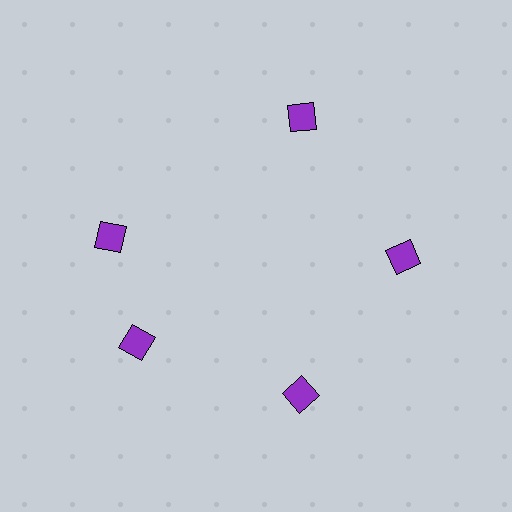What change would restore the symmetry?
The symmetry would be restored by rotating it back into even spacing with its neighbors so that all 5 squares sit at equal angles and equal distance from the center.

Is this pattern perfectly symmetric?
No. The 5 purple squares are arranged in a ring, but one element near the 10 o'clock position is rotated out of alignment along the ring, breaking the 5-fold rotational symmetry.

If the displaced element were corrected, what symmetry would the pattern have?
It would have 5-fold rotational symmetry — the pattern would map onto itself every 72 degrees.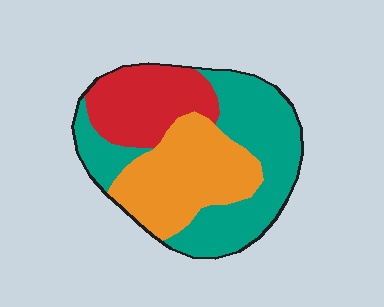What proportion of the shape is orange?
Orange covers 33% of the shape.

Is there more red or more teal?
Teal.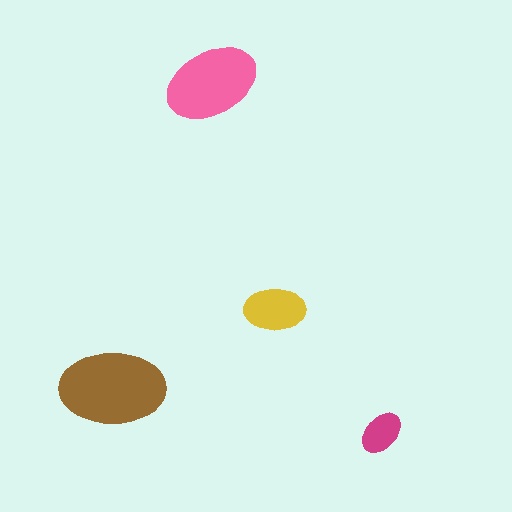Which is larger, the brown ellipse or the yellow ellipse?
The brown one.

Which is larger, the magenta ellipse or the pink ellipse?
The pink one.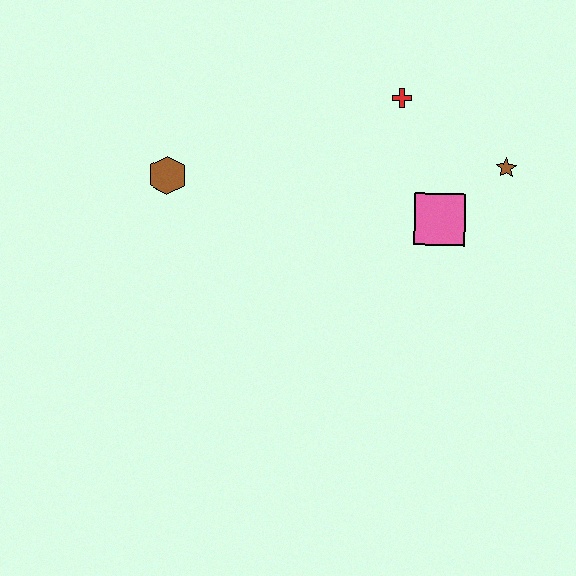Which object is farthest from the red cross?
The brown hexagon is farthest from the red cross.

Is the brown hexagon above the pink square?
Yes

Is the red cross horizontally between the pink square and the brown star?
No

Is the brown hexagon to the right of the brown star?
No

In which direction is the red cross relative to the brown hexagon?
The red cross is to the right of the brown hexagon.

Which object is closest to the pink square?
The brown star is closest to the pink square.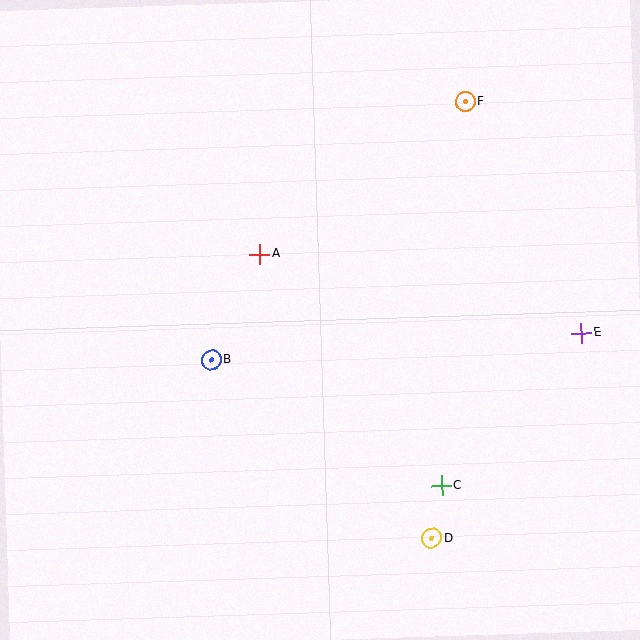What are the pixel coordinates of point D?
Point D is at (432, 538).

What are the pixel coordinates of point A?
Point A is at (259, 254).